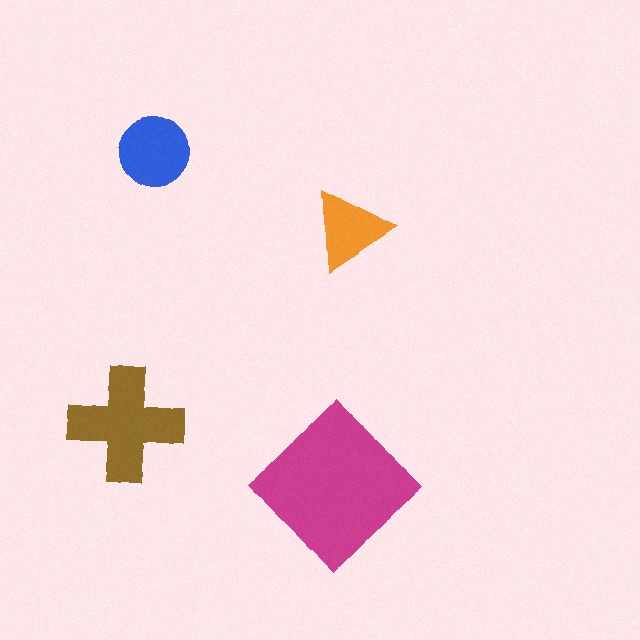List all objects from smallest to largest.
The orange triangle, the blue circle, the brown cross, the magenta diamond.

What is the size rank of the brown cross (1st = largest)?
2nd.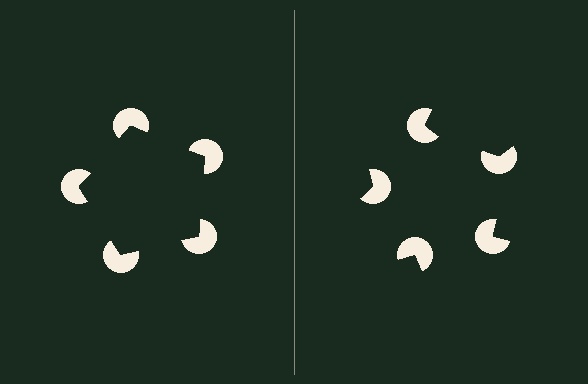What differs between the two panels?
The pac-man discs are positioned identically on both sides; only the wedge orientations differ. On the left they align to a pentagon; on the right they are misaligned.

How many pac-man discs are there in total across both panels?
10 — 5 on each side.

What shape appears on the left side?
An illusory pentagon.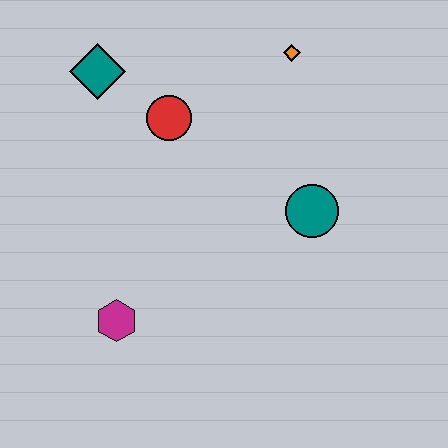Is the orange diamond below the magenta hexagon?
No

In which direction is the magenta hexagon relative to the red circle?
The magenta hexagon is below the red circle.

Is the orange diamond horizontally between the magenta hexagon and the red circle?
No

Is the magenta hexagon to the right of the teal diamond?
Yes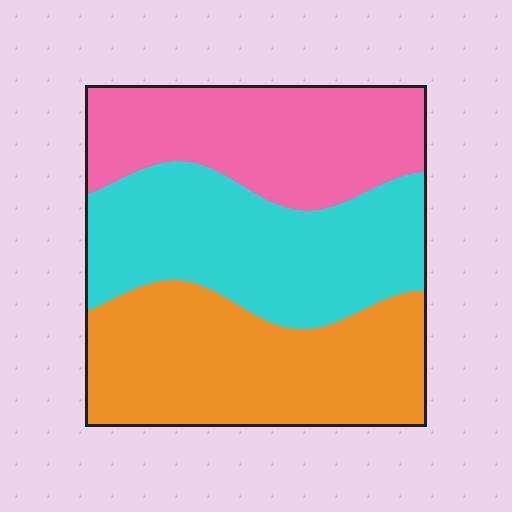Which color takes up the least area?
Pink, at roughly 30%.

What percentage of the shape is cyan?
Cyan takes up about one third (1/3) of the shape.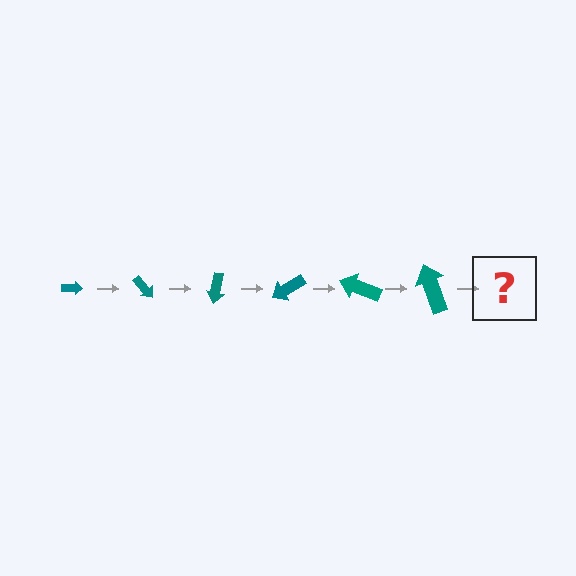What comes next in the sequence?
The next element should be an arrow, larger than the previous one and rotated 300 degrees from the start.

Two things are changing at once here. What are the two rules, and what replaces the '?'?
The two rules are that the arrow grows larger each step and it rotates 50 degrees each step. The '?' should be an arrow, larger than the previous one and rotated 300 degrees from the start.